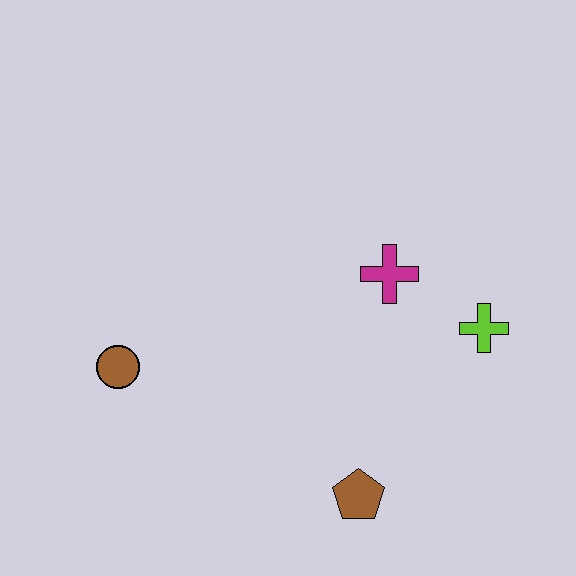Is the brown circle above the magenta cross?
No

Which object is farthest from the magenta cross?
The brown circle is farthest from the magenta cross.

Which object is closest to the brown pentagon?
The lime cross is closest to the brown pentagon.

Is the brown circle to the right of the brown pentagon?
No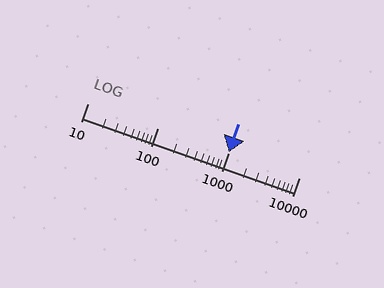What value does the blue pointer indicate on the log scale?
The pointer indicates approximately 990.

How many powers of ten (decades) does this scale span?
The scale spans 3 decades, from 10 to 10000.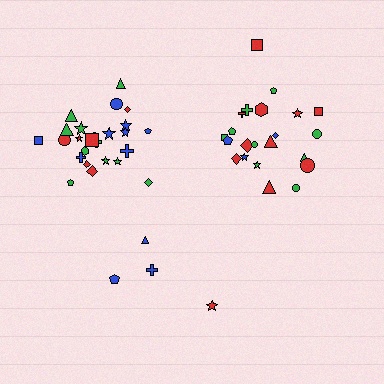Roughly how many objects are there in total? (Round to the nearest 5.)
Roughly 50 objects in total.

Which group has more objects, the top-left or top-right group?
The top-left group.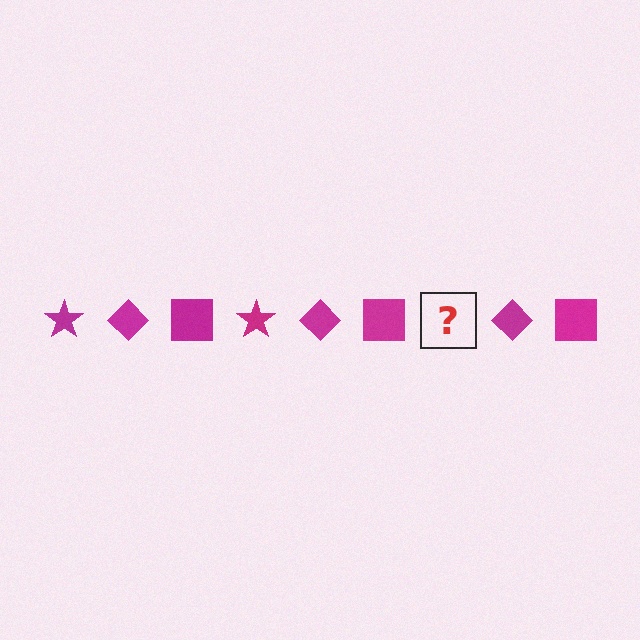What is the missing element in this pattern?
The missing element is a magenta star.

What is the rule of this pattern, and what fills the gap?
The rule is that the pattern cycles through star, diamond, square shapes in magenta. The gap should be filled with a magenta star.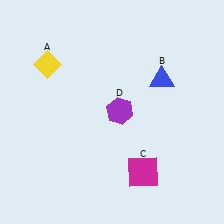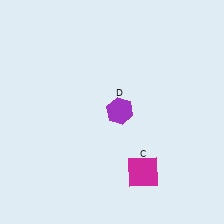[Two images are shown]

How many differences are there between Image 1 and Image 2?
There are 2 differences between the two images.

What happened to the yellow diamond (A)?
The yellow diamond (A) was removed in Image 2. It was in the top-left area of Image 1.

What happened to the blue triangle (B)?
The blue triangle (B) was removed in Image 2. It was in the top-right area of Image 1.